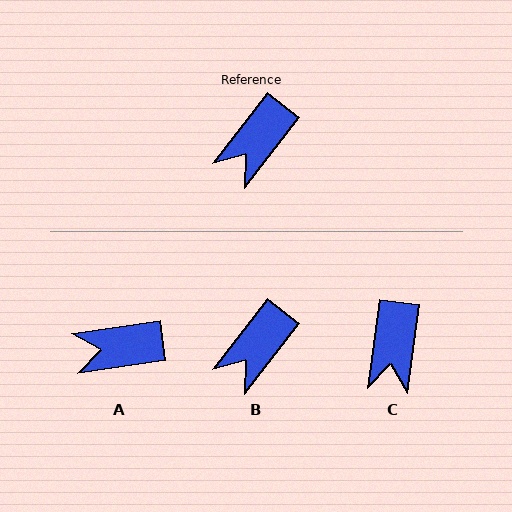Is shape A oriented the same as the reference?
No, it is off by about 44 degrees.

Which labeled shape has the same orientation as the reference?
B.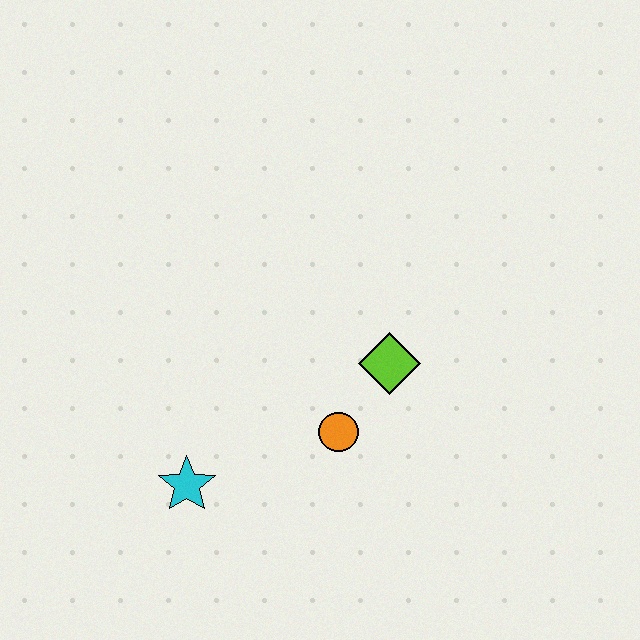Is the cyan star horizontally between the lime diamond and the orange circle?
No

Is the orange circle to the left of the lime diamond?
Yes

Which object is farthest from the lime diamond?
The cyan star is farthest from the lime diamond.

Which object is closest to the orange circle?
The lime diamond is closest to the orange circle.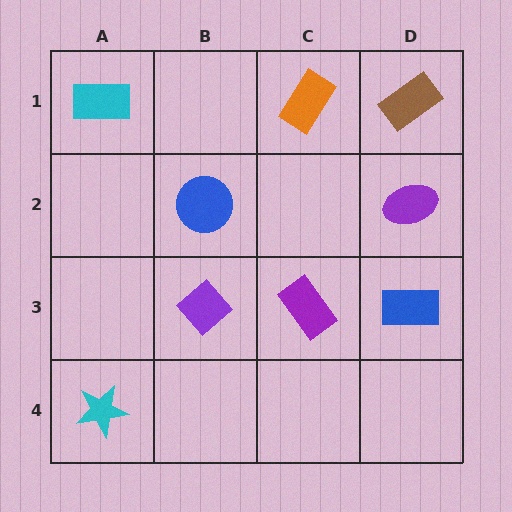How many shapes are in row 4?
1 shape.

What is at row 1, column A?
A cyan rectangle.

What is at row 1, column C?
An orange rectangle.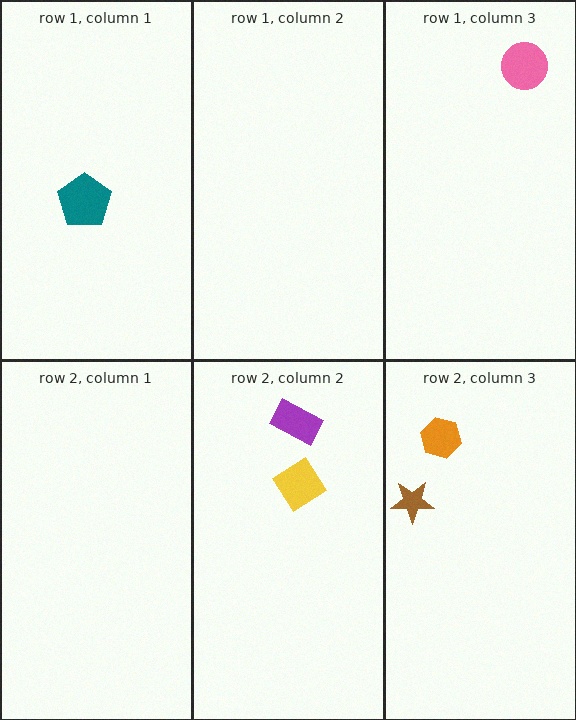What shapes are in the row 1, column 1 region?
The teal pentagon.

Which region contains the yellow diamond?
The row 2, column 2 region.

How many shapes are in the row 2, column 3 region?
2.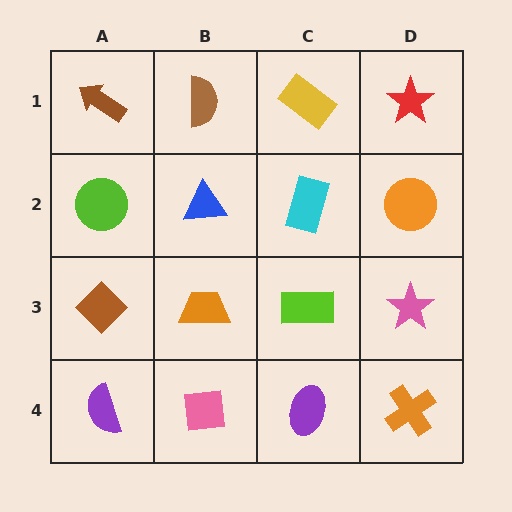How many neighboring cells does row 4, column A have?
2.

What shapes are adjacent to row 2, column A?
A brown arrow (row 1, column A), a brown diamond (row 3, column A), a blue triangle (row 2, column B).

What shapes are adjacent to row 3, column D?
An orange circle (row 2, column D), an orange cross (row 4, column D), a lime rectangle (row 3, column C).